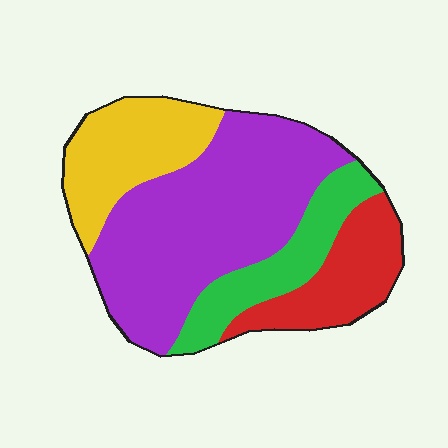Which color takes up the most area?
Purple, at roughly 50%.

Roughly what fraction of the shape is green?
Green takes up less than a quarter of the shape.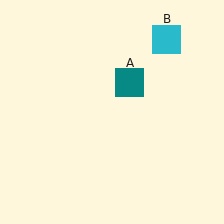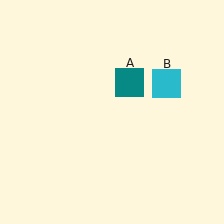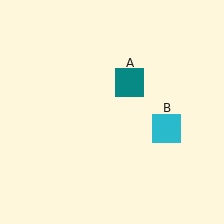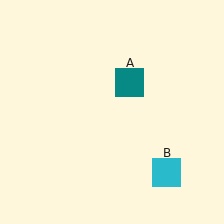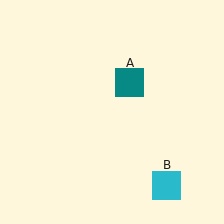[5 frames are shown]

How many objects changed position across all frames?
1 object changed position: cyan square (object B).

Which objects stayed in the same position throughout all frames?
Teal square (object A) remained stationary.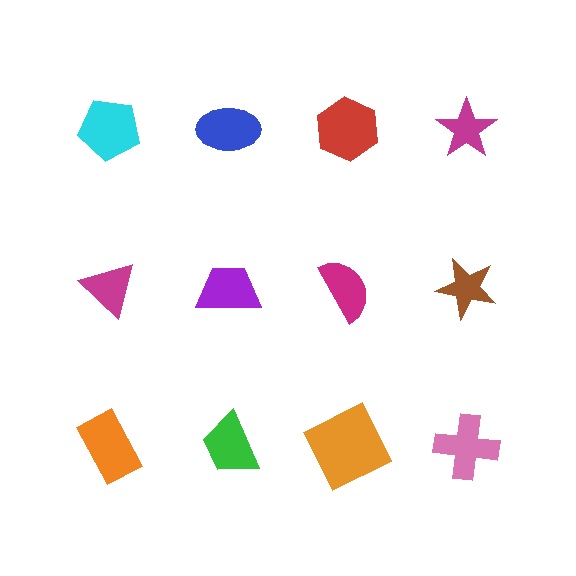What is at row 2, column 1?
A magenta triangle.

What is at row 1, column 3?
A red hexagon.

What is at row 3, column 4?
A pink cross.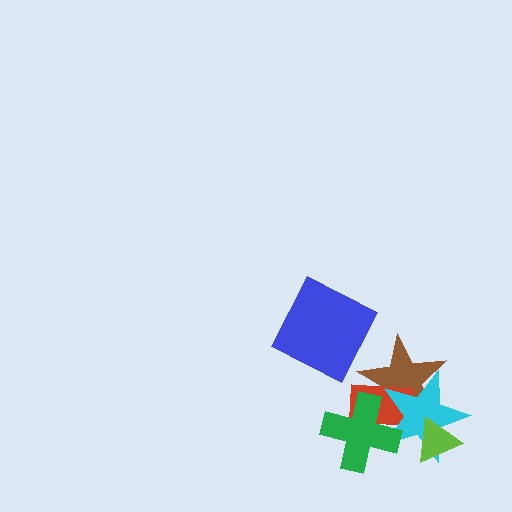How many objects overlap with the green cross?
3 objects overlap with the green cross.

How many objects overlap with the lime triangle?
1 object overlaps with the lime triangle.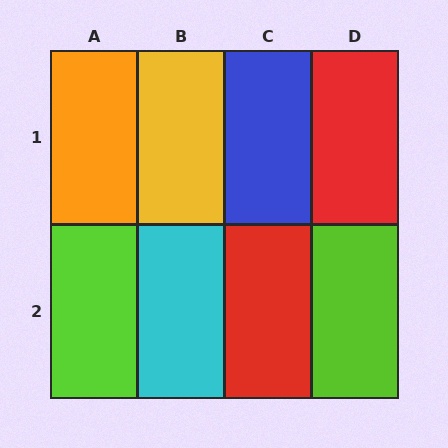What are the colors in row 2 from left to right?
Lime, cyan, red, lime.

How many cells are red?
2 cells are red.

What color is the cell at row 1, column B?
Yellow.